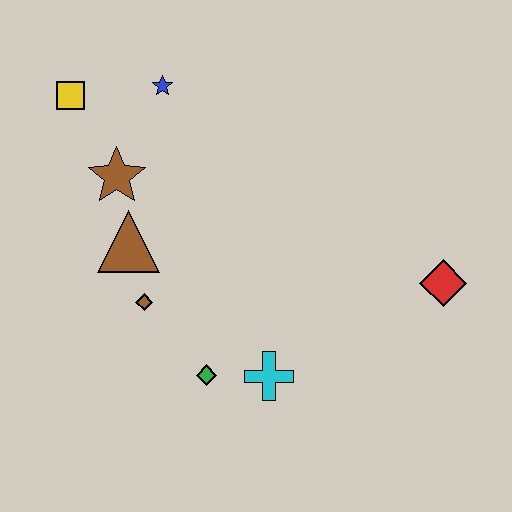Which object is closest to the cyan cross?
The green diamond is closest to the cyan cross.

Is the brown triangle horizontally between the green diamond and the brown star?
Yes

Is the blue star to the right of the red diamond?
No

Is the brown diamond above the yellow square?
No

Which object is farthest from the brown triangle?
The red diamond is farthest from the brown triangle.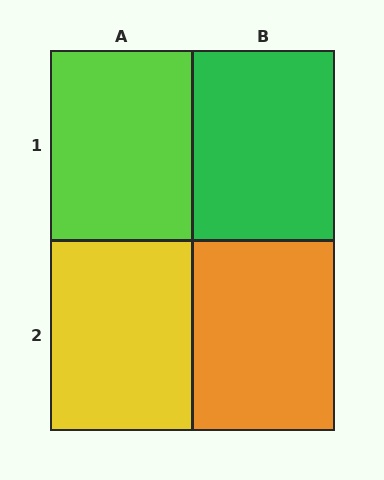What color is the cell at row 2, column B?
Orange.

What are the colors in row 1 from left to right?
Lime, green.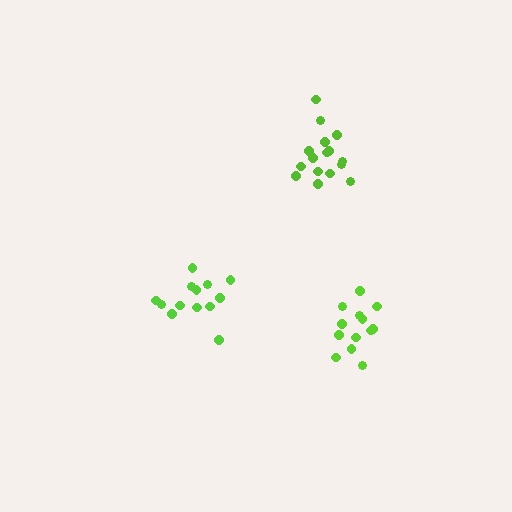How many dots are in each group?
Group 1: 13 dots, Group 2: 16 dots, Group 3: 13 dots (42 total).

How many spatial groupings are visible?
There are 3 spatial groupings.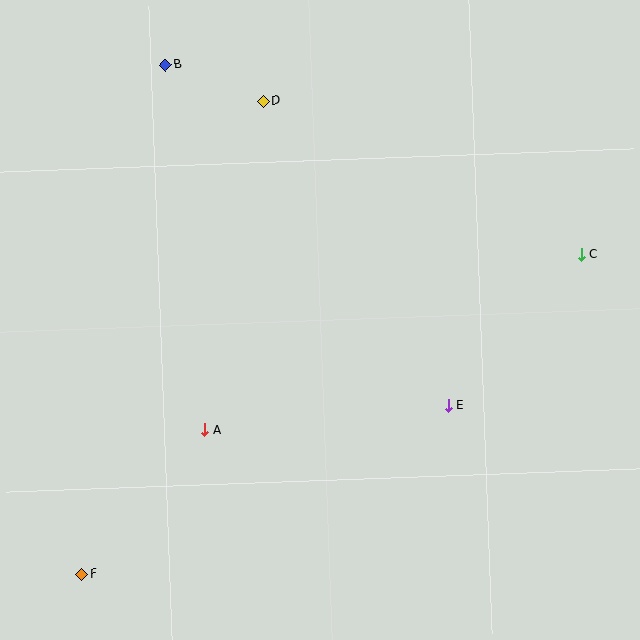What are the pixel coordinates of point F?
Point F is at (82, 574).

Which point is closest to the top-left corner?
Point B is closest to the top-left corner.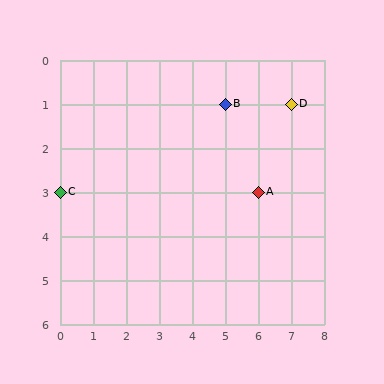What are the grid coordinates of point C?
Point C is at grid coordinates (0, 3).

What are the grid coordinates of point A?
Point A is at grid coordinates (6, 3).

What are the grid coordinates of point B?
Point B is at grid coordinates (5, 1).